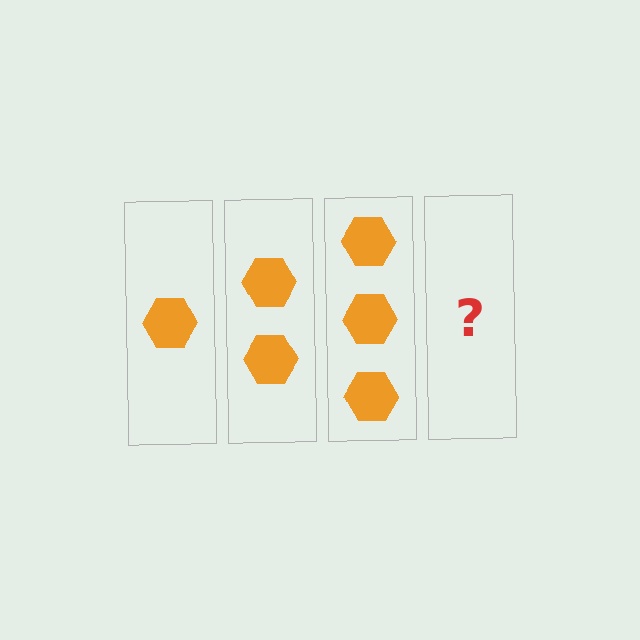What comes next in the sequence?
The next element should be 4 hexagons.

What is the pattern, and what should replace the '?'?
The pattern is that each step adds one more hexagon. The '?' should be 4 hexagons.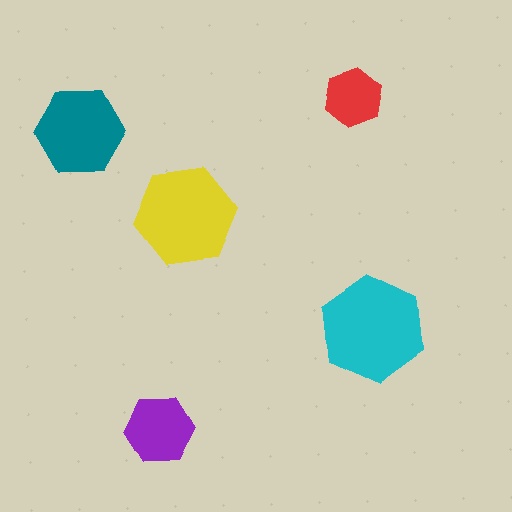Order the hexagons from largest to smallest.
the cyan one, the yellow one, the teal one, the purple one, the red one.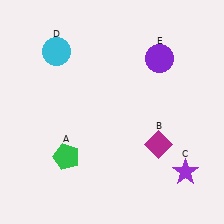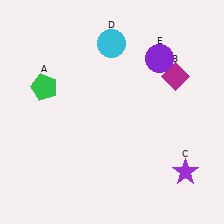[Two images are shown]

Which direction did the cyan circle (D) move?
The cyan circle (D) moved right.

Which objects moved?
The objects that moved are: the green pentagon (A), the magenta diamond (B), the cyan circle (D).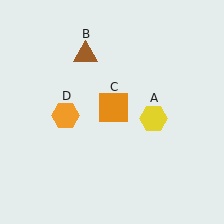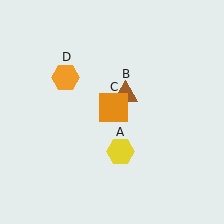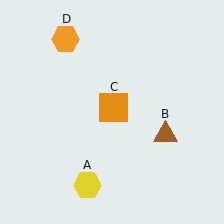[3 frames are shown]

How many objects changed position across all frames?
3 objects changed position: yellow hexagon (object A), brown triangle (object B), orange hexagon (object D).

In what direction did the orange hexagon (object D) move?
The orange hexagon (object D) moved up.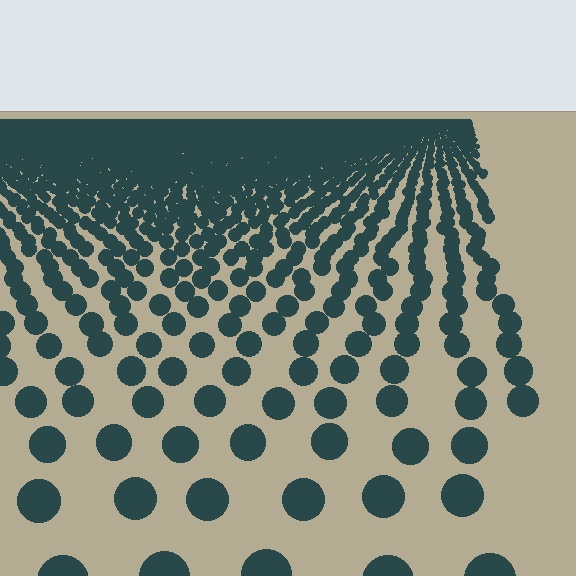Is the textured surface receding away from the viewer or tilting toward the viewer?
The surface is receding away from the viewer. Texture elements get smaller and denser toward the top.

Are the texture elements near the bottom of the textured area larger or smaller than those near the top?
Larger. Near the bottom, elements are closer to the viewer and appear at a bigger on-screen size.